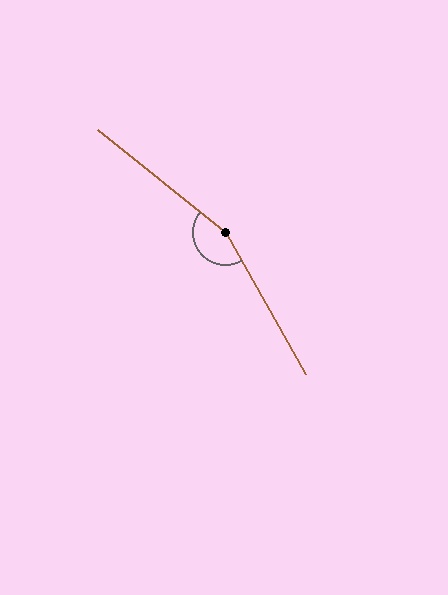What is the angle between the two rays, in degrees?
Approximately 158 degrees.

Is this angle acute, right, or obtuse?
It is obtuse.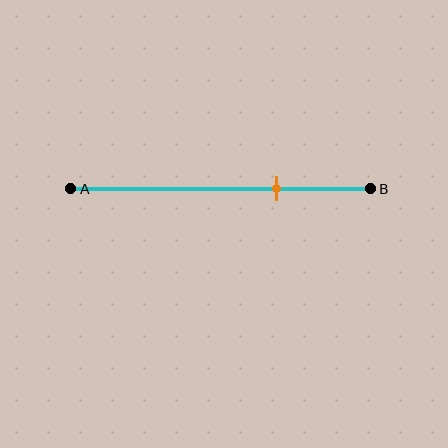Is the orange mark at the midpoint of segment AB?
No, the mark is at about 70% from A, not at the 50% midpoint.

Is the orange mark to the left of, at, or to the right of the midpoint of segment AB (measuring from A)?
The orange mark is to the right of the midpoint of segment AB.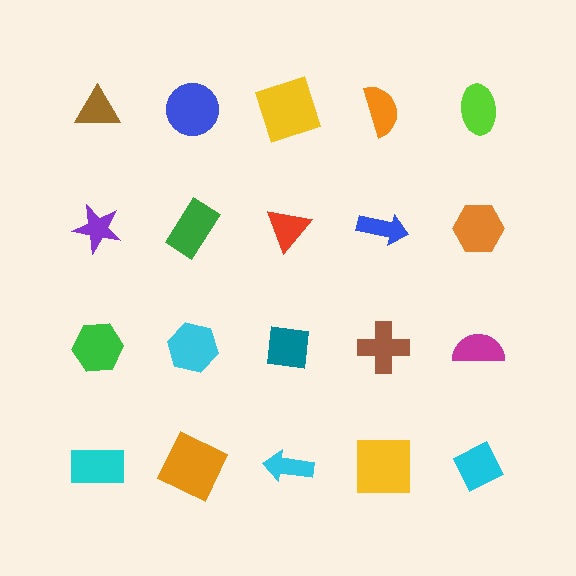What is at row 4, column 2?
An orange square.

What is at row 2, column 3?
A red triangle.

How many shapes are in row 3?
5 shapes.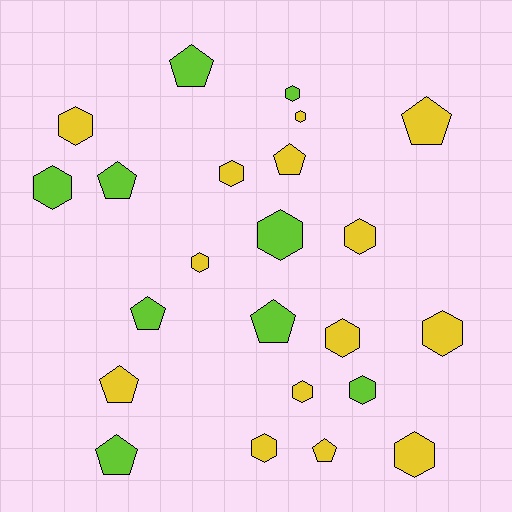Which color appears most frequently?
Yellow, with 14 objects.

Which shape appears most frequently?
Hexagon, with 14 objects.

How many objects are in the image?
There are 23 objects.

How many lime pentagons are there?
There are 5 lime pentagons.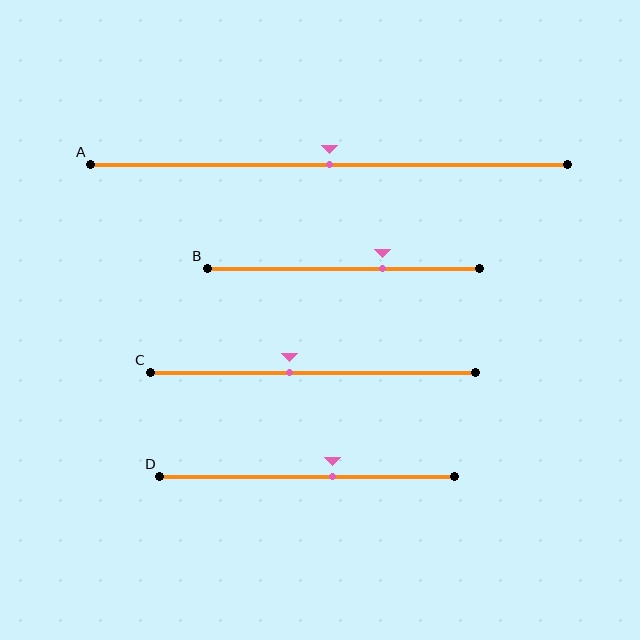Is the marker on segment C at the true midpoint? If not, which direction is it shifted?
No, the marker on segment C is shifted to the left by about 7% of the segment length.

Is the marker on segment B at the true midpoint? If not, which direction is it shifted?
No, the marker on segment B is shifted to the right by about 14% of the segment length.